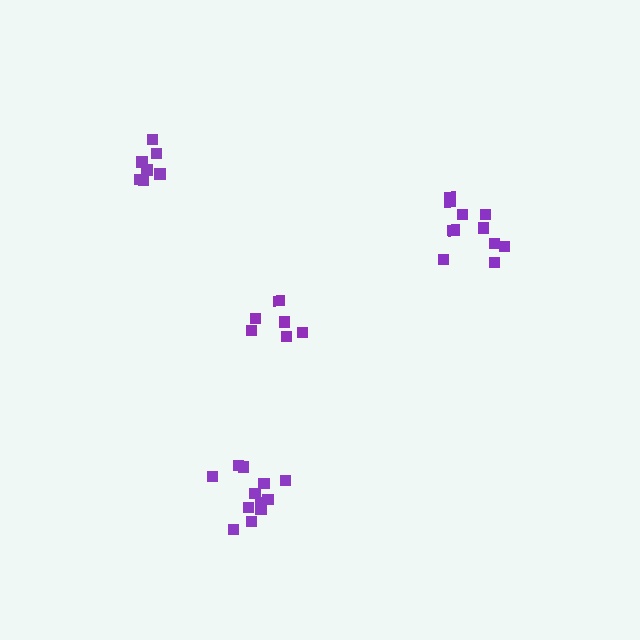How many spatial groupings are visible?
There are 4 spatial groupings.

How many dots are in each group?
Group 1: 6 dots, Group 2: 12 dots, Group 3: 7 dots, Group 4: 11 dots (36 total).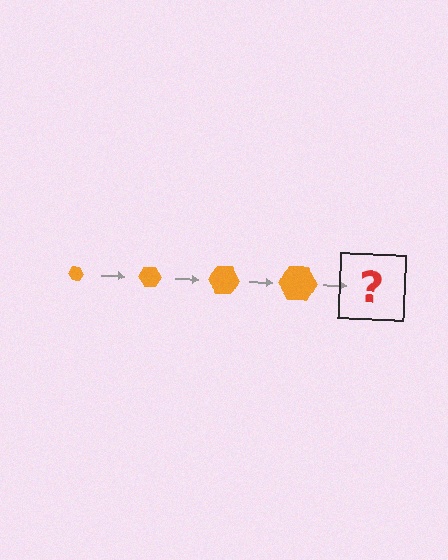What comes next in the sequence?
The next element should be an orange hexagon, larger than the previous one.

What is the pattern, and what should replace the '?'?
The pattern is that the hexagon gets progressively larger each step. The '?' should be an orange hexagon, larger than the previous one.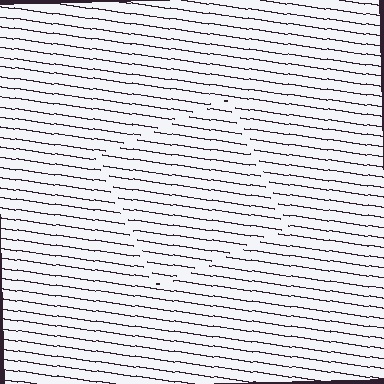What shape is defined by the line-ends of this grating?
An illusory square. The interior of the shape contains the same grating, shifted by half a period — the contour is defined by the phase discontinuity where line-ends from the inner and outer gratings abut.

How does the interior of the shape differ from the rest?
The interior of the shape contains the same grating, shifted by half a period — the contour is defined by the phase discontinuity where line-ends from the inner and outer gratings abut.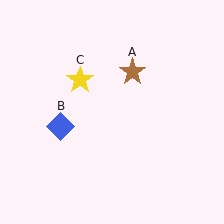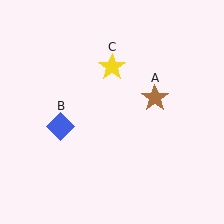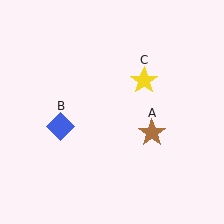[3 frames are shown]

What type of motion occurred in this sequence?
The brown star (object A), yellow star (object C) rotated clockwise around the center of the scene.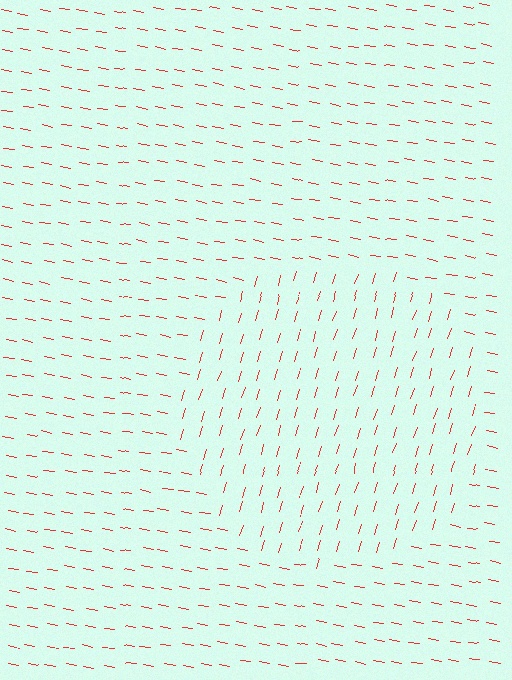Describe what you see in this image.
The image is filled with small red line segments. A circle region in the image has lines oriented differently from the surrounding lines, creating a visible texture boundary.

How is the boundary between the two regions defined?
The boundary is defined purely by a change in line orientation (approximately 83 degrees difference). All lines are the same color and thickness.